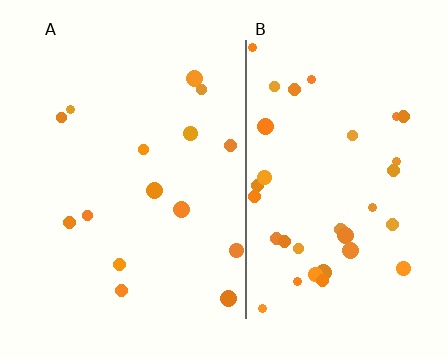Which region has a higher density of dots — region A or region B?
B (the right).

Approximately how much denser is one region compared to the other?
Approximately 2.4× — region B over region A.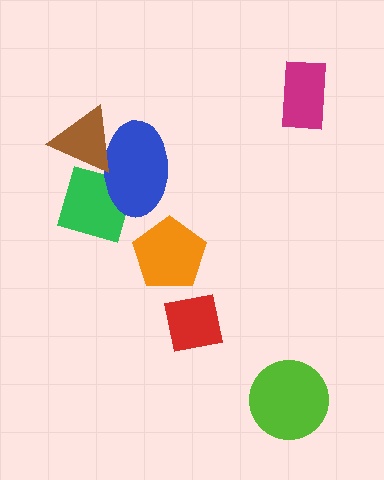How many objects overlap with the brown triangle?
2 objects overlap with the brown triangle.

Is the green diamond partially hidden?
Yes, it is partially covered by another shape.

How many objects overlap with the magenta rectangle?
0 objects overlap with the magenta rectangle.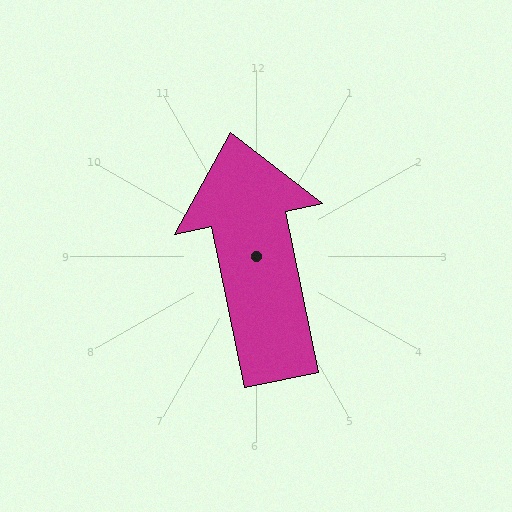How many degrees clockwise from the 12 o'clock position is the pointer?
Approximately 348 degrees.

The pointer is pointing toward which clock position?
Roughly 12 o'clock.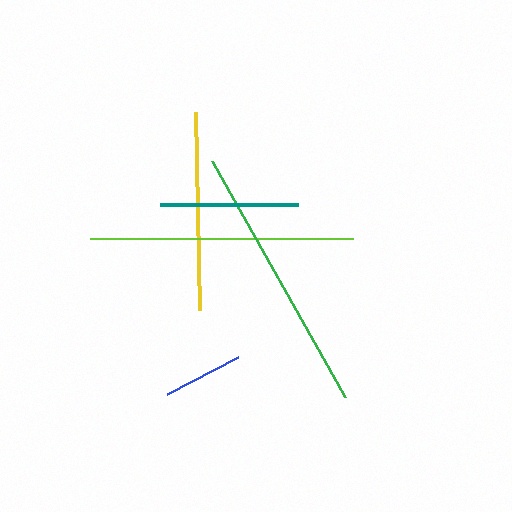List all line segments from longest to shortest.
From longest to shortest: green, lime, yellow, teal, blue.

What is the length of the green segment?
The green segment is approximately 271 pixels long.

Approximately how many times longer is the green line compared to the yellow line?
The green line is approximately 1.4 times the length of the yellow line.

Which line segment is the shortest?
The blue line is the shortest at approximately 80 pixels.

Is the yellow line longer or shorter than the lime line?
The lime line is longer than the yellow line.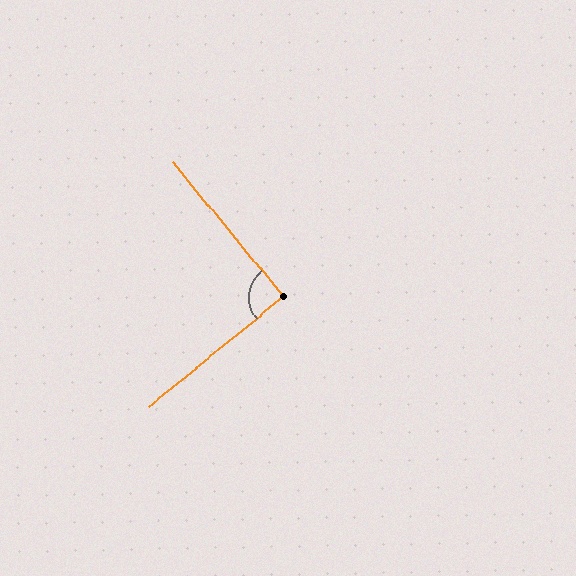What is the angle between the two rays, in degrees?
Approximately 90 degrees.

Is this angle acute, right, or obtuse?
It is approximately a right angle.